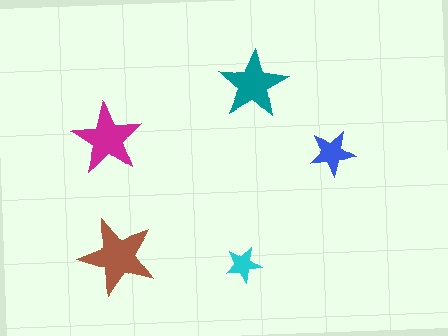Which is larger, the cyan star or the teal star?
The teal one.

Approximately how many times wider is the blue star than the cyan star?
About 1.5 times wider.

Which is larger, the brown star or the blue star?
The brown one.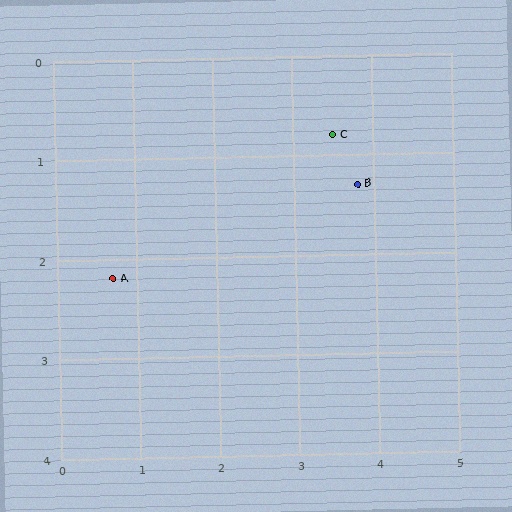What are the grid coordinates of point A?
Point A is at approximately (0.7, 2.2).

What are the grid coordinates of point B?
Point B is at approximately (3.8, 1.3).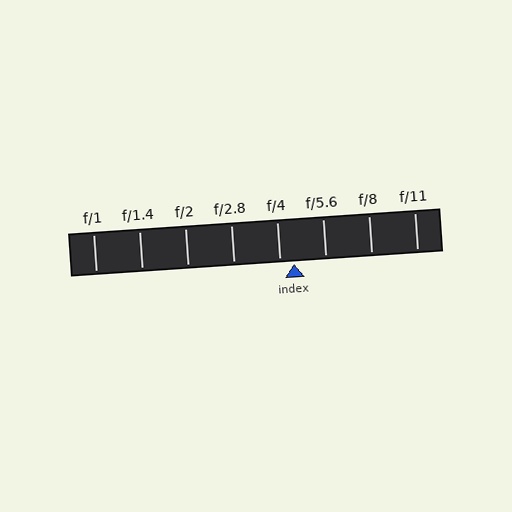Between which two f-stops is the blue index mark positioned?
The index mark is between f/4 and f/5.6.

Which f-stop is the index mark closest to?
The index mark is closest to f/4.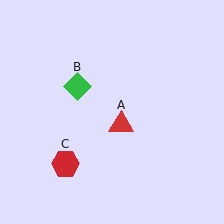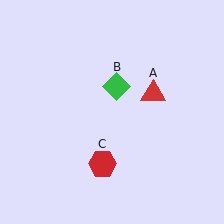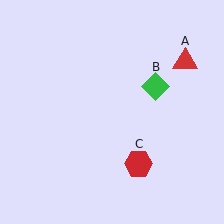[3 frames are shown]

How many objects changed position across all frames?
3 objects changed position: red triangle (object A), green diamond (object B), red hexagon (object C).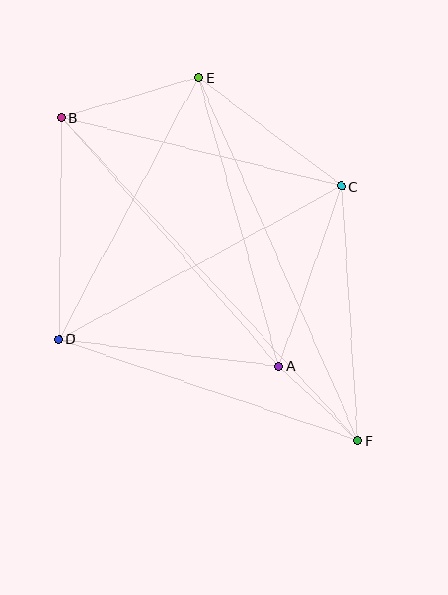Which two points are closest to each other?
Points A and F are closest to each other.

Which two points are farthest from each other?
Points B and F are farthest from each other.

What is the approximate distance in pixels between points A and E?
The distance between A and E is approximately 299 pixels.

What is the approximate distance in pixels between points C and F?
The distance between C and F is approximately 254 pixels.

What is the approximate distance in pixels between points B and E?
The distance between B and E is approximately 143 pixels.